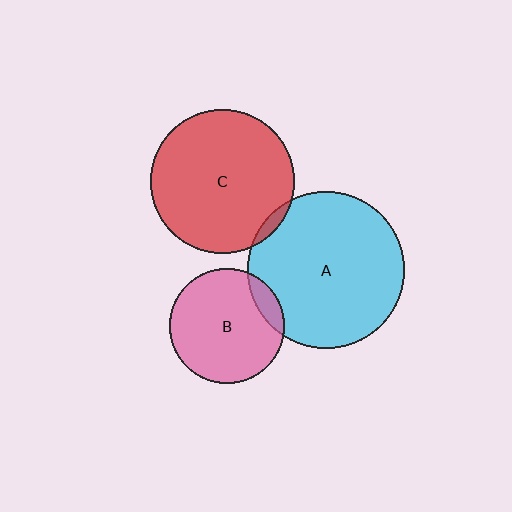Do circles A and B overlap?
Yes.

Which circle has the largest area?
Circle A (cyan).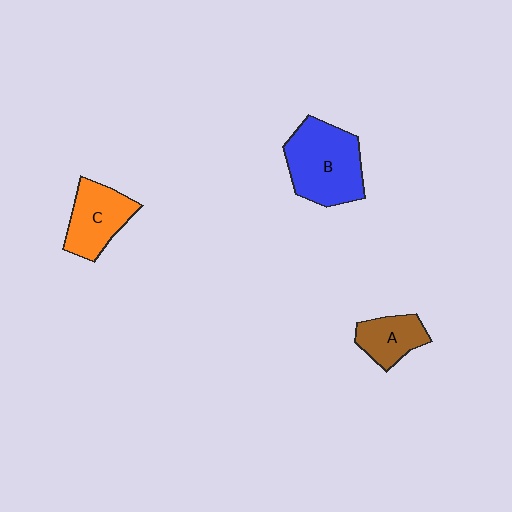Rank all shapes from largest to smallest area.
From largest to smallest: B (blue), C (orange), A (brown).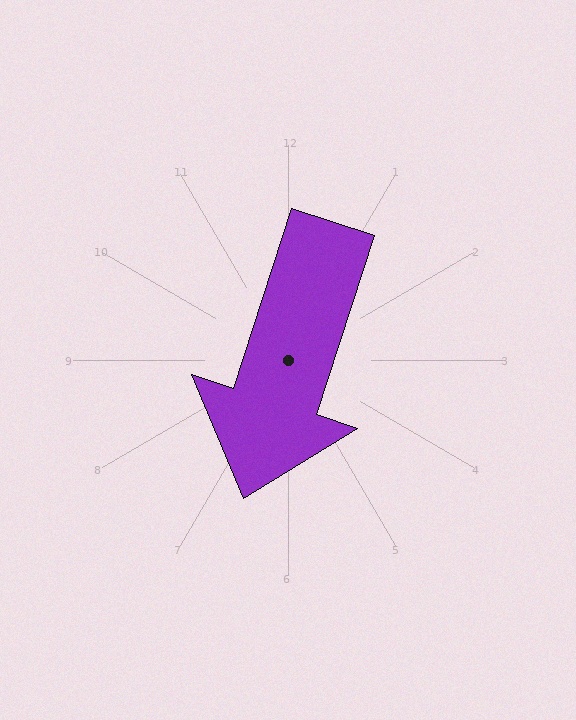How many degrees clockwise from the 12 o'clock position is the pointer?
Approximately 198 degrees.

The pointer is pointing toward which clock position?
Roughly 7 o'clock.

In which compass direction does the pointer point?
South.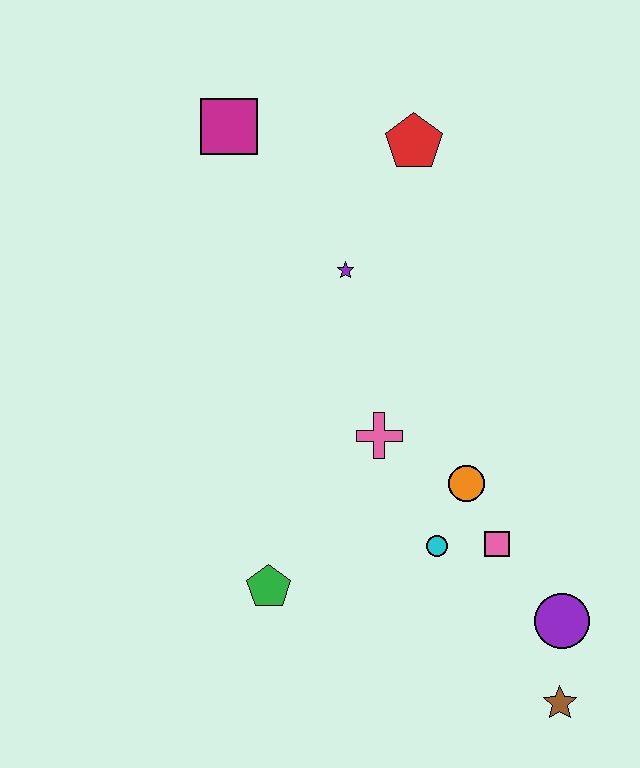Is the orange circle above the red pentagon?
No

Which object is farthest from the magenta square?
The brown star is farthest from the magenta square.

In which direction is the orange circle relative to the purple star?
The orange circle is below the purple star.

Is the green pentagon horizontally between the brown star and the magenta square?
Yes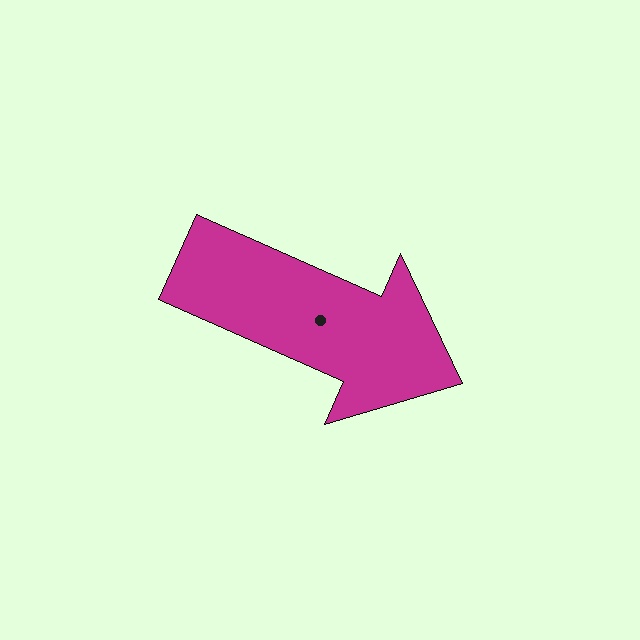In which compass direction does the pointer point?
Southeast.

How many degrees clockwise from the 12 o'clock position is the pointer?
Approximately 114 degrees.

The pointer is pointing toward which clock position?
Roughly 4 o'clock.